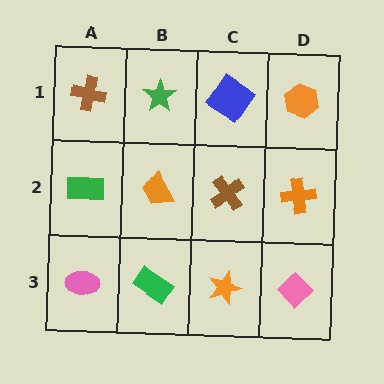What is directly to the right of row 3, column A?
A green rectangle.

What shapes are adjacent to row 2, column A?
A brown cross (row 1, column A), a pink ellipse (row 3, column A), an orange trapezoid (row 2, column B).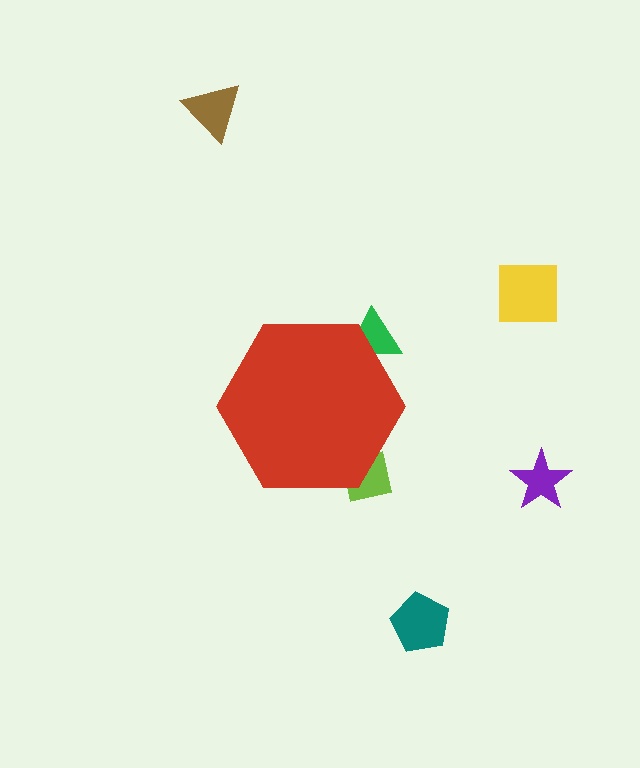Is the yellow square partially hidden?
No, the yellow square is fully visible.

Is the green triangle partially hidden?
Yes, the green triangle is partially hidden behind the red hexagon.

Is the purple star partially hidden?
No, the purple star is fully visible.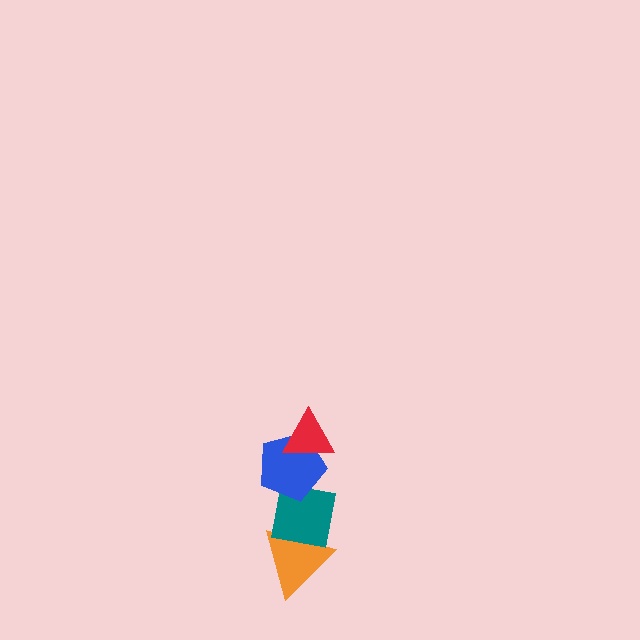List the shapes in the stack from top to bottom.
From top to bottom: the red triangle, the blue pentagon, the teal square, the orange triangle.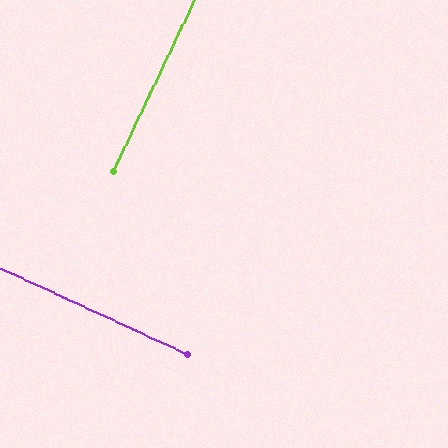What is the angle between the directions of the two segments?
Approximately 89 degrees.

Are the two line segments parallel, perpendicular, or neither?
Perpendicular — they meet at approximately 89°.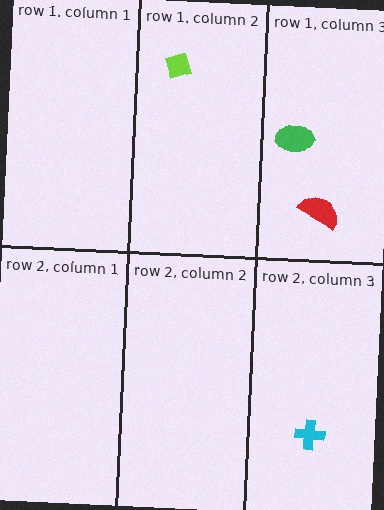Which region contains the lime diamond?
The row 1, column 2 region.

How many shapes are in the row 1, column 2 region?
1.